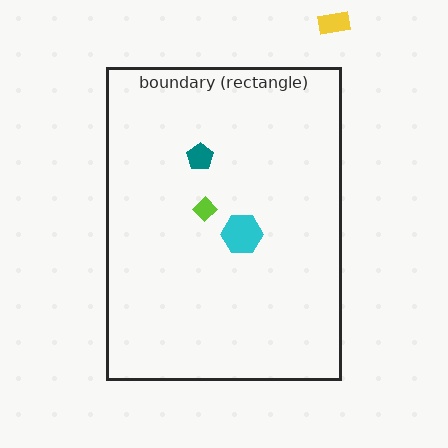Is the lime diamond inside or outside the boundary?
Inside.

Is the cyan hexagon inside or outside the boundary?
Inside.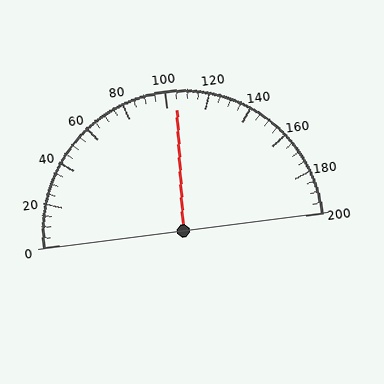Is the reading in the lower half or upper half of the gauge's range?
The reading is in the upper half of the range (0 to 200).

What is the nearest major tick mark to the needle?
The nearest major tick mark is 100.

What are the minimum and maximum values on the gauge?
The gauge ranges from 0 to 200.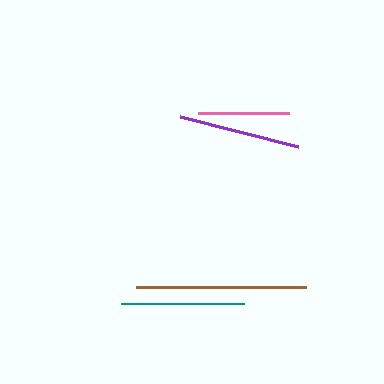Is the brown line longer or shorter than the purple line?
The brown line is longer than the purple line.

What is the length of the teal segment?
The teal segment is approximately 122 pixels long.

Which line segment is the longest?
The brown line is the longest at approximately 170 pixels.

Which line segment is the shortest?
The pink line is the shortest at approximately 91 pixels.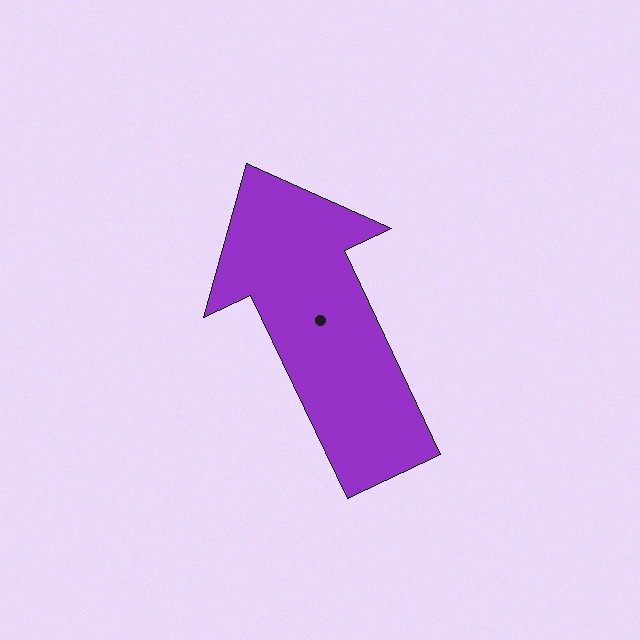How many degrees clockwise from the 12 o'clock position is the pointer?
Approximately 335 degrees.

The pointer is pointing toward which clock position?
Roughly 11 o'clock.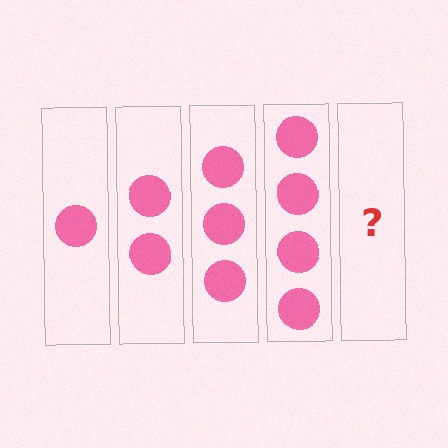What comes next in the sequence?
The next element should be 5 circles.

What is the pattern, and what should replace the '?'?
The pattern is that each step adds one more circle. The '?' should be 5 circles.